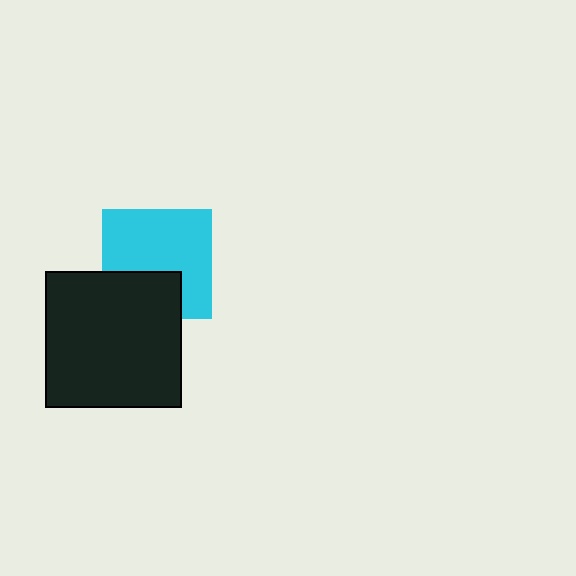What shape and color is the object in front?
The object in front is a black square.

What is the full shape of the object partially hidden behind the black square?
The partially hidden object is a cyan square.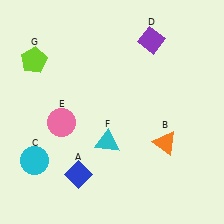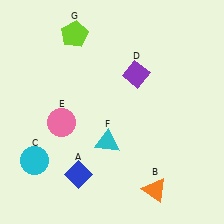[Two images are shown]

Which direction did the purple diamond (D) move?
The purple diamond (D) moved down.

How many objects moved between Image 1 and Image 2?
3 objects moved between the two images.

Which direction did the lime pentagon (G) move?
The lime pentagon (G) moved right.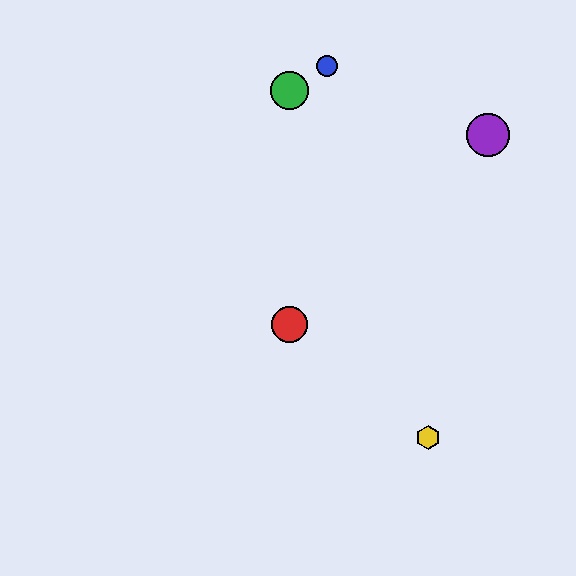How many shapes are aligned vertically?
2 shapes (the red circle, the green circle) are aligned vertically.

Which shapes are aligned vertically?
The red circle, the green circle are aligned vertically.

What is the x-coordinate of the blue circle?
The blue circle is at x≈327.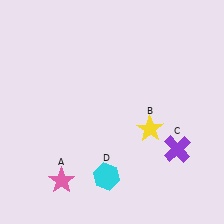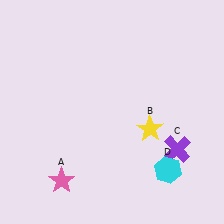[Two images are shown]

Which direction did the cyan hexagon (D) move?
The cyan hexagon (D) moved right.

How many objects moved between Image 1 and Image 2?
1 object moved between the two images.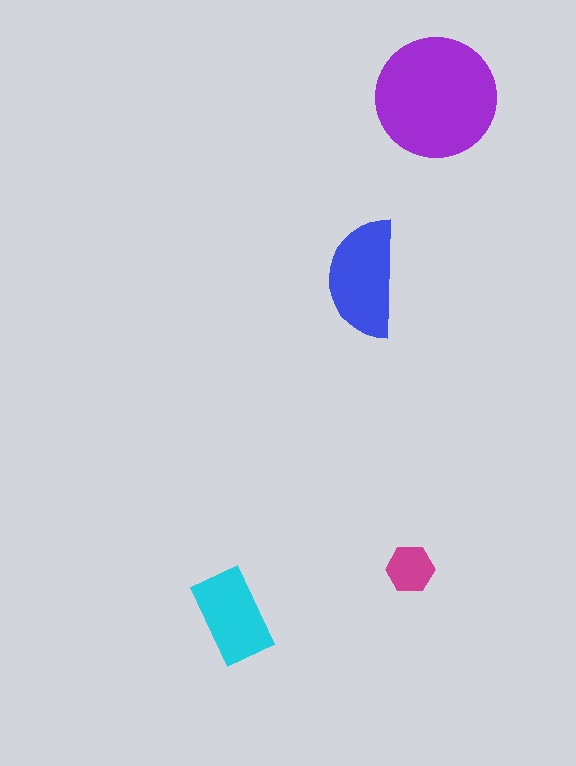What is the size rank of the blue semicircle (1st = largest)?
2nd.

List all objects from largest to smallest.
The purple circle, the blue semicircle, the cyan rectangle, the magenta hexagon.